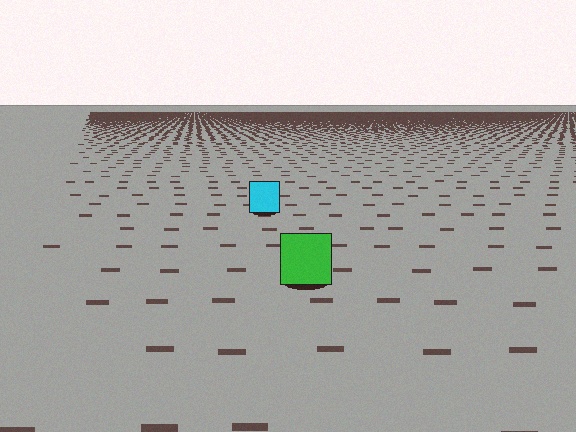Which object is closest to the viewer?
The green square is closest. The texture marks near it are larger and more spread out.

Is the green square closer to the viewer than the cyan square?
Yes. The green square is closer — you can tell from the texture gradient: the ground texture is coarser near it.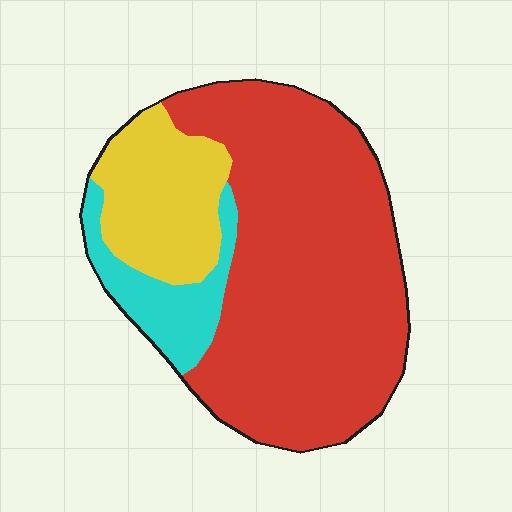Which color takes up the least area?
Cyan, at roughly 10%.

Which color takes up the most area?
Red, at roughly 70%.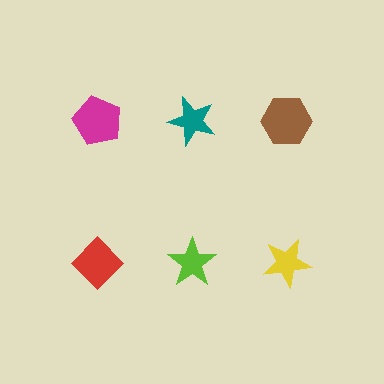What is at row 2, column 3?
A yellow star.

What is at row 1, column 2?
A teal star.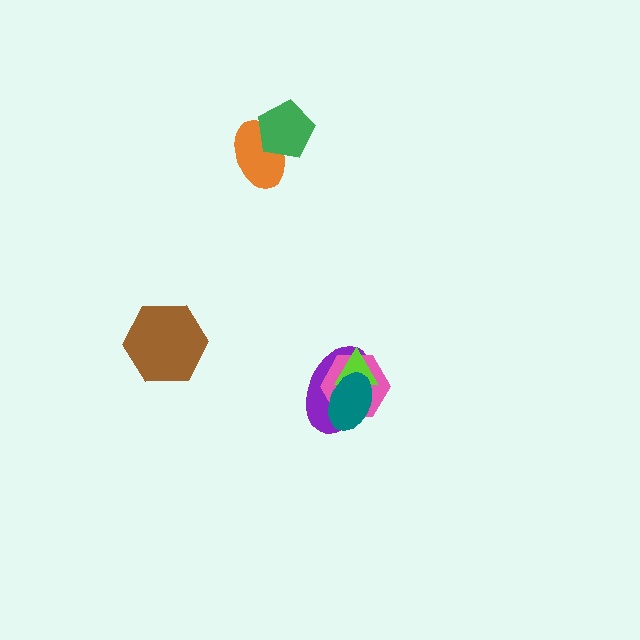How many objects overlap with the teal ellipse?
3 objects overlap with the teal ellipse.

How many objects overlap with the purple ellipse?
3 objects overlap with the purple ellipse.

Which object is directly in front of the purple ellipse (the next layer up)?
The pink hexagon is directly in front of the purple ellipse.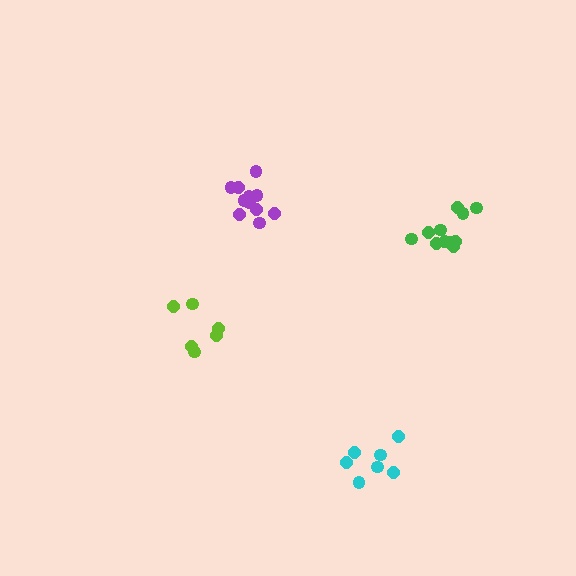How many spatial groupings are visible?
There are 4 spatial groupings.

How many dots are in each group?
Group 1: 11 dots, Group 2: 6 dots, Group 3: 7 dots, Group 4: 11 dots (35 total).